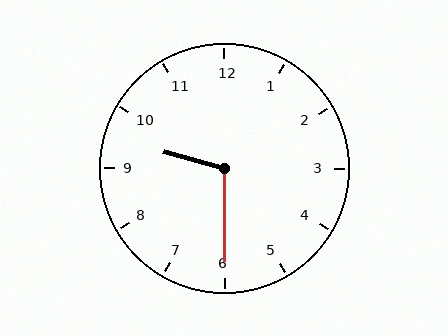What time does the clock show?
9:30.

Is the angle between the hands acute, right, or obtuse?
It is obtuse.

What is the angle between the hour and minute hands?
Approximately 105 degrees.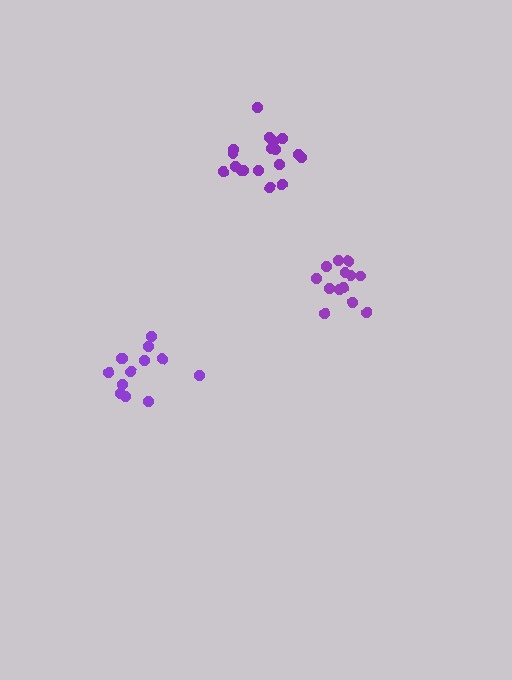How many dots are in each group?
Group 1: 13 dots, Group 2: 13 dots, Group 3: 18 dots (44 total).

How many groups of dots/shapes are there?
There are 3 groups.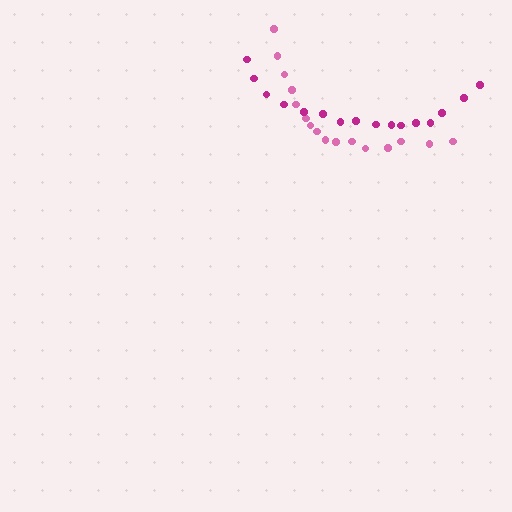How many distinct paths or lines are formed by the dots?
There are 2 distinct paths.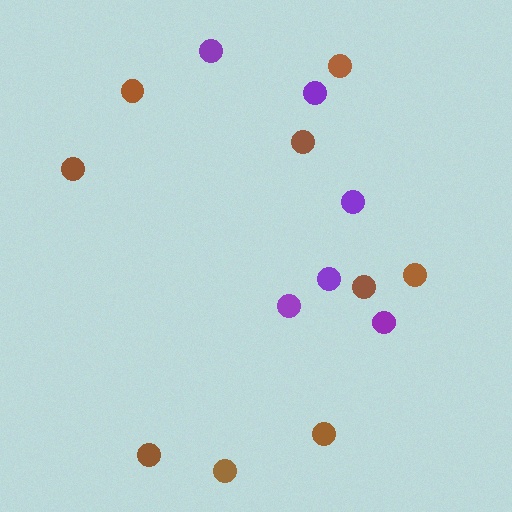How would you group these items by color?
There are 2 groups: one group of purple circles (6) and one group of brown circles (9).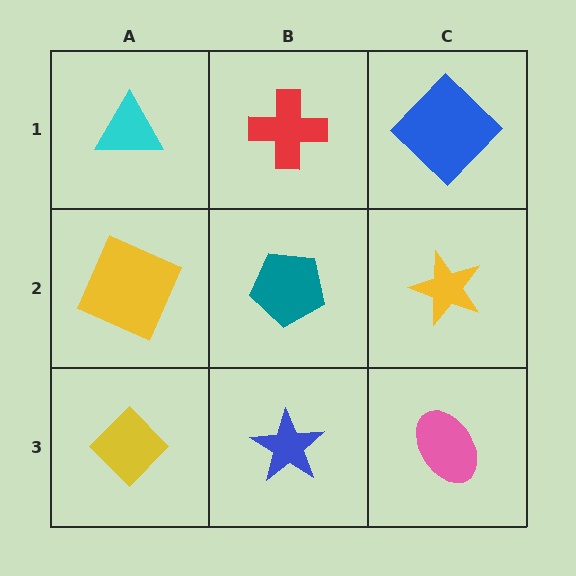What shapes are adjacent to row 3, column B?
A teal pentagon (row 2, column B), a yellow diamond (row 3, column A), a pink ellipse (row 3, column C).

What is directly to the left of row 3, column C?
A blue star.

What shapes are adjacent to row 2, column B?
A red cross (row 1, column B), a blue star (row 3, column B), a yellow square (row 2, column A), a yellow star (row 2, column C).